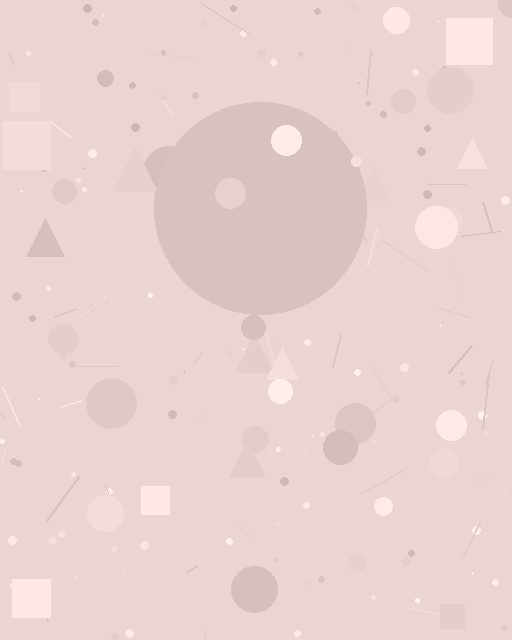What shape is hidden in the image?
A circle is hidden in the image.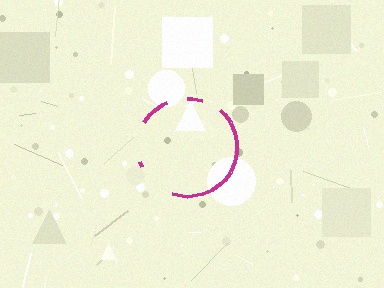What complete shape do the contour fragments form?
The contour fragments form a circle.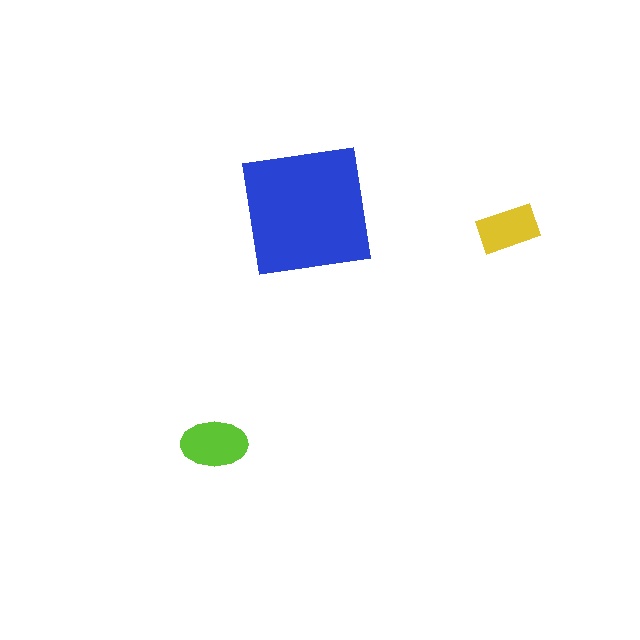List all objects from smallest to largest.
The yellow rectangle, the lime ellipse, the blue square.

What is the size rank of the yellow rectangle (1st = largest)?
3rd.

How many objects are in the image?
There are 3 objects in the image.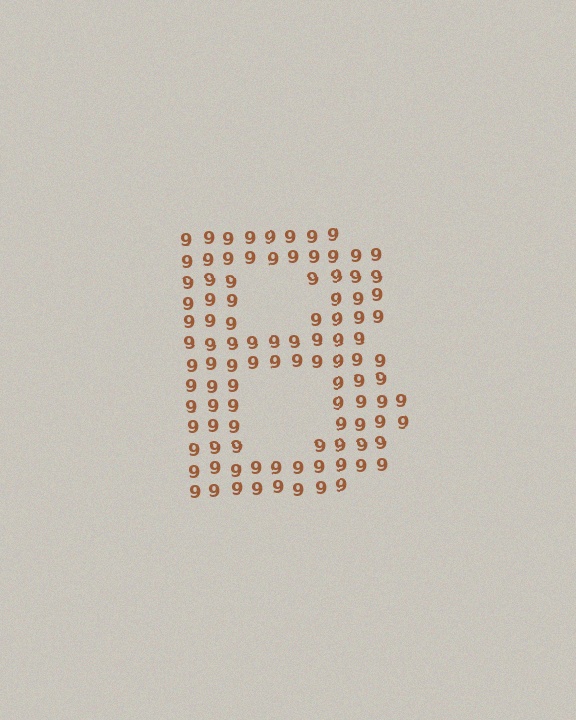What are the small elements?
The small elements are digit 9's.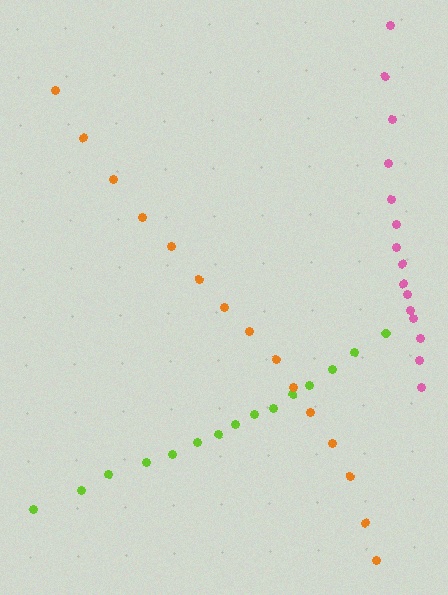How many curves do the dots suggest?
There are 3 distinct paths.